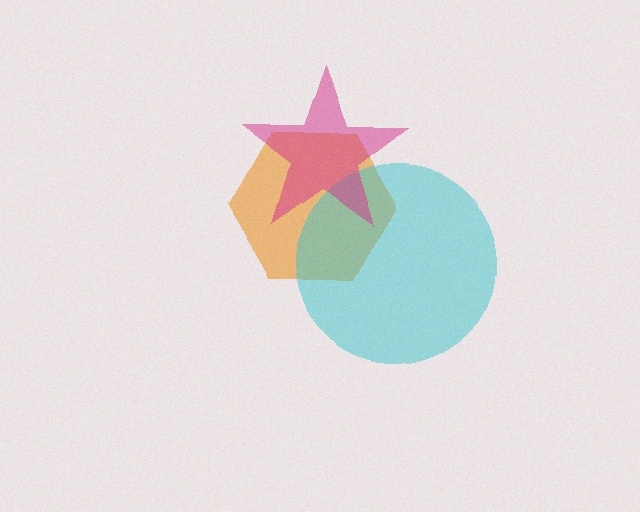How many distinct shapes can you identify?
There are 3 distinct shapes: an orange hexagon, a cyan circle, a magenta star.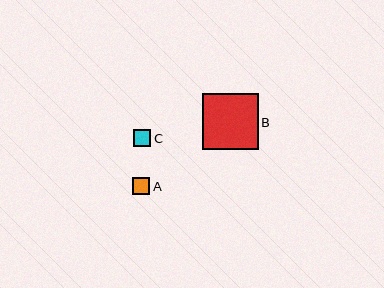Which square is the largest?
Square B is the largest with a size of approximately 56 pixels.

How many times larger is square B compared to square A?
Square B is approximately 3.3 times the size of square A.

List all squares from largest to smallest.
From largest to smallest: B, C, A.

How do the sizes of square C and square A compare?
Square C and square A are approximately the same size.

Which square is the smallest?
Square A is the smallest with a size of approximately 17 pixels.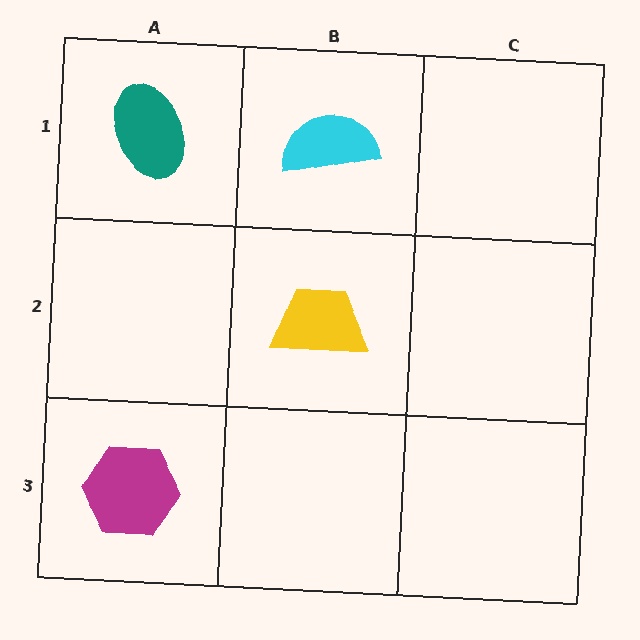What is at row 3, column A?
A magenta hexagon.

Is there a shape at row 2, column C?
No, that cell is empty.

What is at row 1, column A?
A teal ellipse.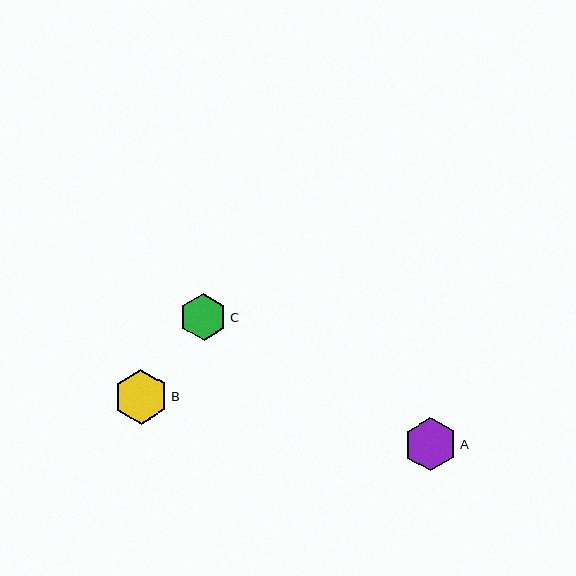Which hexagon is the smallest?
Hexagon C is the smallest with a size of approximately 47 pixels.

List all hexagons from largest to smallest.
From largest to smallest: B, A, C.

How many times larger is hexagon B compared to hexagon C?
Hexagon B is approximately 1.2 times the size of hexagon C.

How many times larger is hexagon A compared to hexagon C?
Hexagon A is approximately 1.1 times the size of hexagon C.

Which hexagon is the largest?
Hexagon B is the largest with a size of approximately 55 pixels.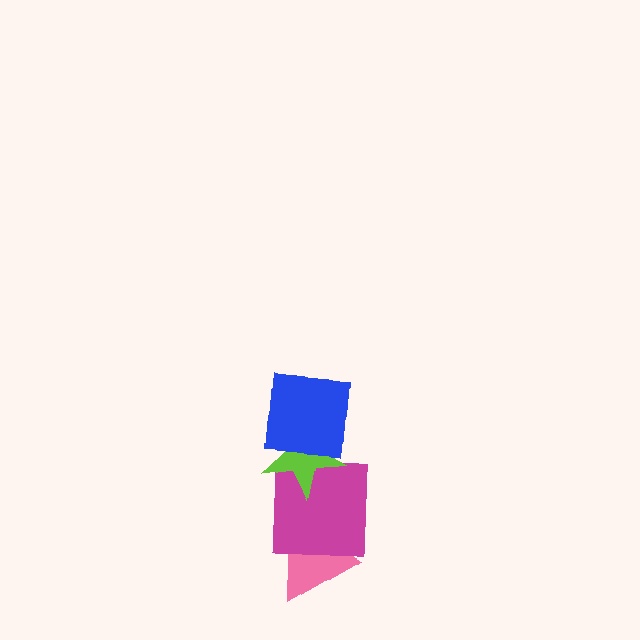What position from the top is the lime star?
The lime star is 2nd from the top.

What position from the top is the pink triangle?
The pink triangle is 4th from the top.